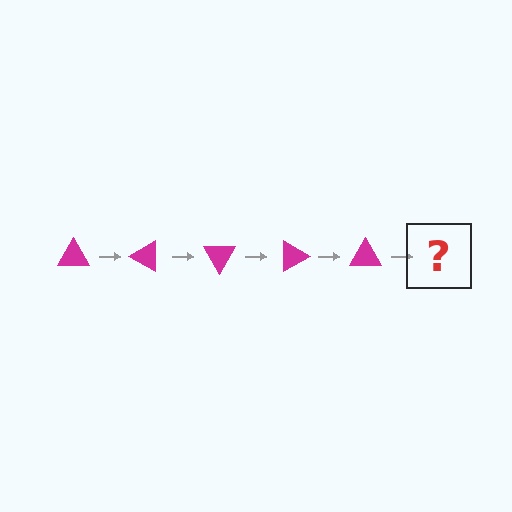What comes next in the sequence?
The next element should be a magenta triangle rotated 150 degrees.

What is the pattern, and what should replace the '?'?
The pattern is that the triangle rotates 30 degrees each step. The '?' should be a magenta triangle rotated 150 degrees.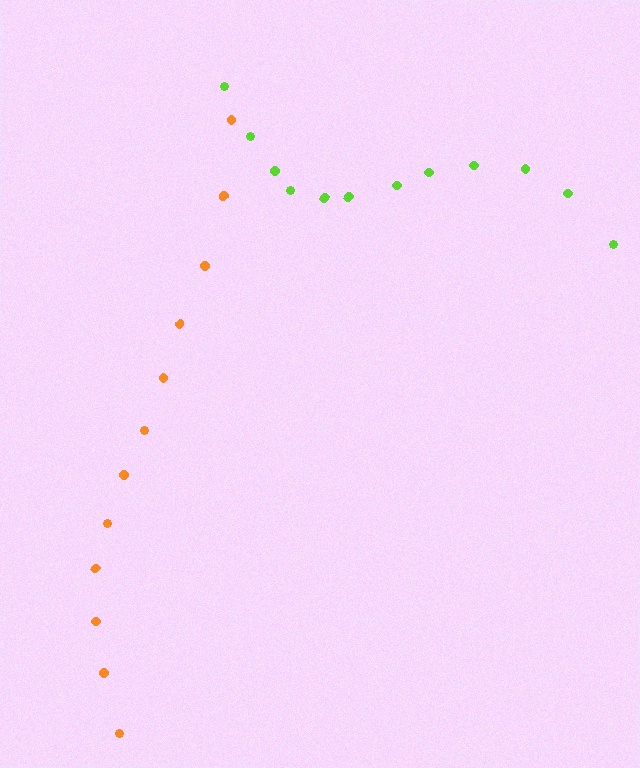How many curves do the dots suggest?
There are 2 distinct paths.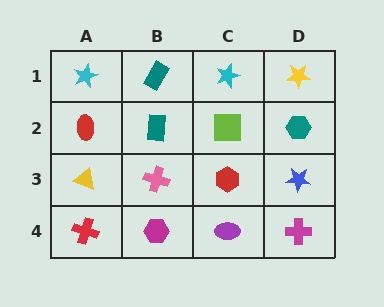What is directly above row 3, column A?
A red ellipse.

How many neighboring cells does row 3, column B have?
4.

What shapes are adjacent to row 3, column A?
A red ellipse (row 2, column A), a red cross (row 4, column A), a pink cross (row 3, column B).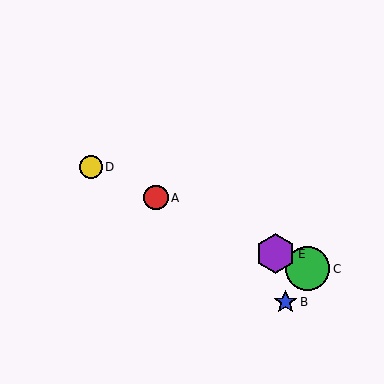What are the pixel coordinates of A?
Object A is at (156, 198).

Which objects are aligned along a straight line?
Objects A, C, D, E are aligned along a straight line.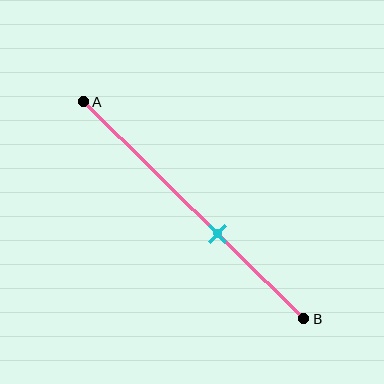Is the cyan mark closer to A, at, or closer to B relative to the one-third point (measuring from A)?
The cyan mark is closer to point B than the one-third point of segment AB.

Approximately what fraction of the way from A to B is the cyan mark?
The cyan mark is approximately 60% of the way from A to B.